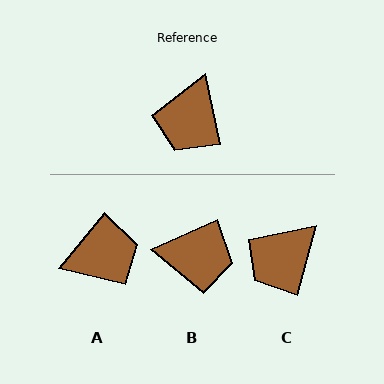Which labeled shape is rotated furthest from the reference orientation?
A, about 129 degrees away.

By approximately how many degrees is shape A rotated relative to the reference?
Approximately 129 degrees counter-clockwise.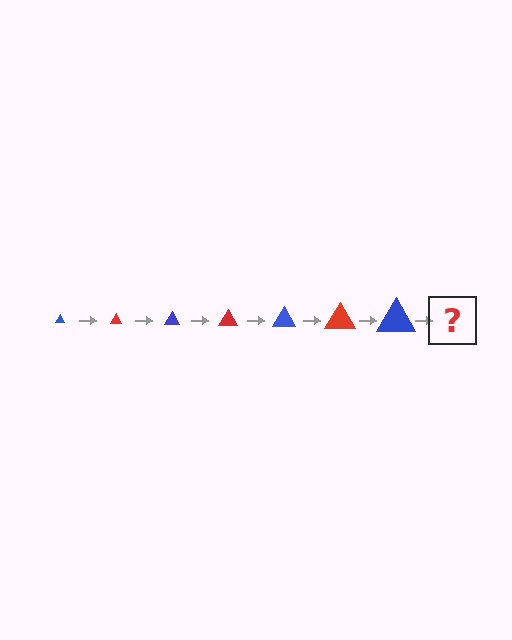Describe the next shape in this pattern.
It should be a red triangle, larger than the previous one.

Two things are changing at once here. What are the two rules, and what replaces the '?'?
The two rules are that the triangle grows larger each step and the color cycles through blue and red. The '?' should be a red triangle, larger than the previous one.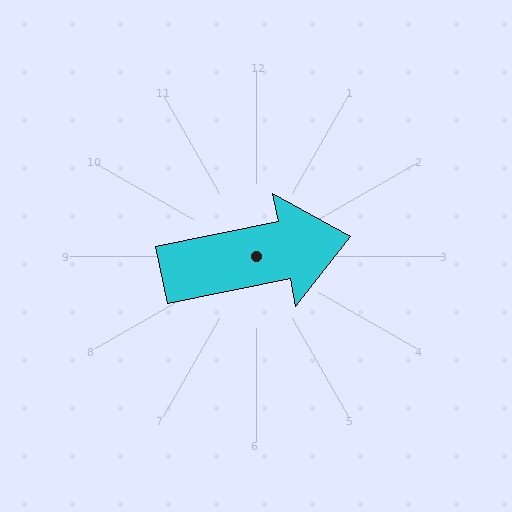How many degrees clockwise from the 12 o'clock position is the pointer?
Approximately 78 degrees.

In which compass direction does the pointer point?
East.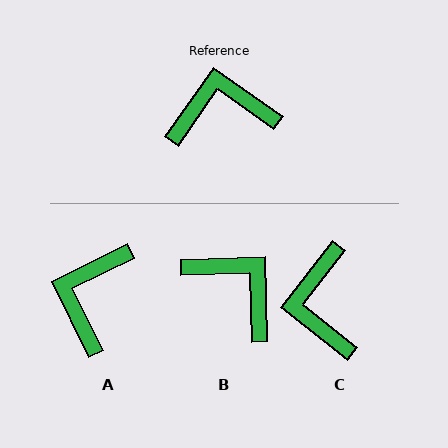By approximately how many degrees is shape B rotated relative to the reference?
Approximately 53 degrees clockwise.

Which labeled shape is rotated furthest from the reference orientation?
C, about 87 degrees away.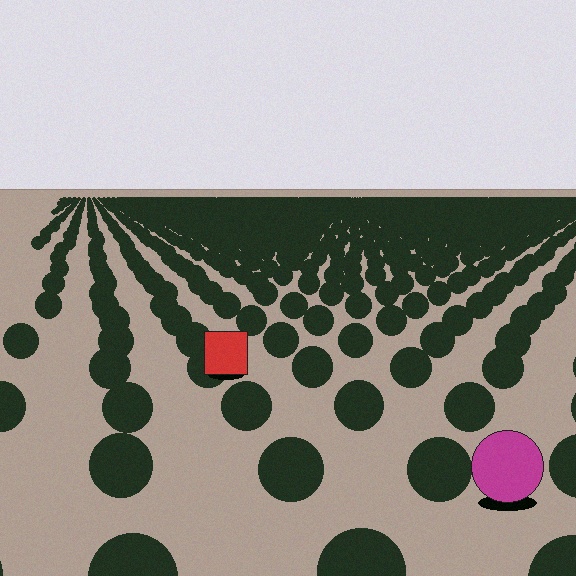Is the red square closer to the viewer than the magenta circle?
No. The magenta circle is closer — you can tell from the texture gradient: the ground texture is coarser near it.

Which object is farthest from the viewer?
The red square is farthest from the viewer. It appears smaller and the ground texture around it is denser.